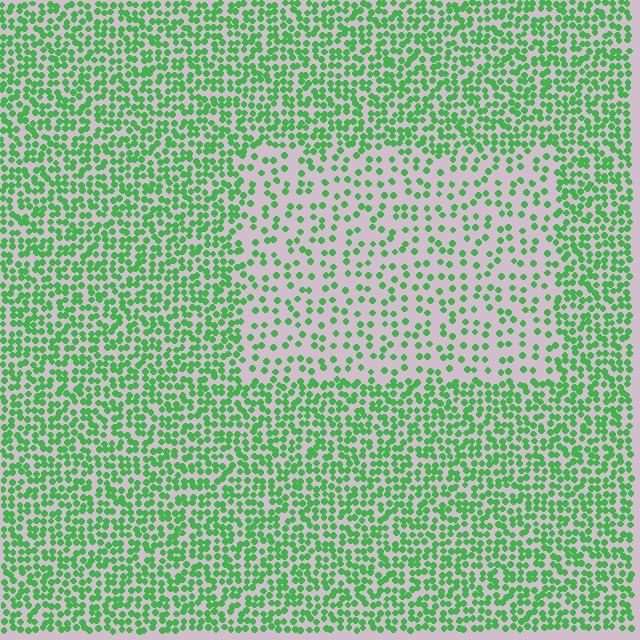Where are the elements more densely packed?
The elements are more densely packed outside the rectangle boundary.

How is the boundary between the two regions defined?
The boundary is defined by a change in element density (approximately 2.3x ratio). All elements are the same color, size, and shape.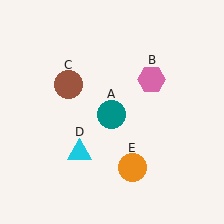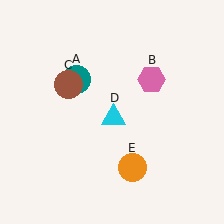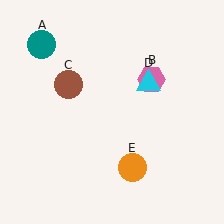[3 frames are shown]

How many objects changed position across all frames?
2 objects changed position: teal circle (object A), cyan triangle (object D).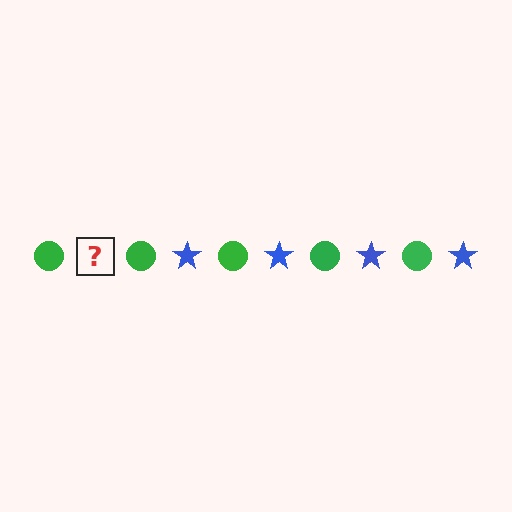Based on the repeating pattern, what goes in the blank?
The blank should be a blue star.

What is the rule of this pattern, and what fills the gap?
The rule is that the pattern alternates between green circle and blue star. The gap should be filled with a blue star.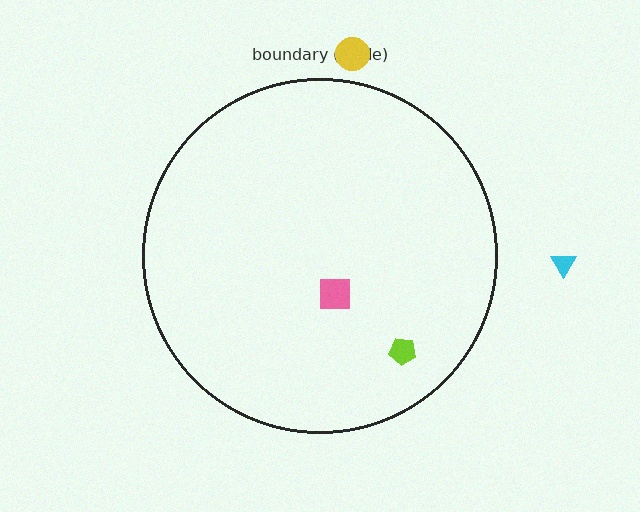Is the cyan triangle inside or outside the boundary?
Outside.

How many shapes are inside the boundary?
2 inside, 2 outside.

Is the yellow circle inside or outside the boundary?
Outside.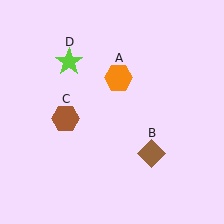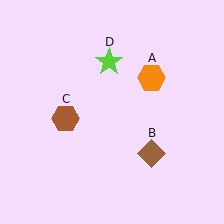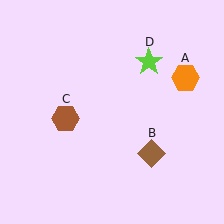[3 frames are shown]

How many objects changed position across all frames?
2 objects changed position: orange hexagon (object A), lime star (object D).